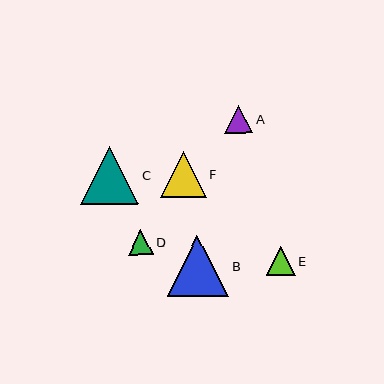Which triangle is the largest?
Triangle B is the largest with a size of approximately 61 pixels.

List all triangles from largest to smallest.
From largest to smallest: B, C, F, E, A, D.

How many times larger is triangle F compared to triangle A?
Triangle F is approximately 1.6 times the size of triangle A.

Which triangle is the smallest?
Triangle D is the smallest with a size of approximately 25 pixels.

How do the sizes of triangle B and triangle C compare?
Triangle B and triangle C are approximately the same size.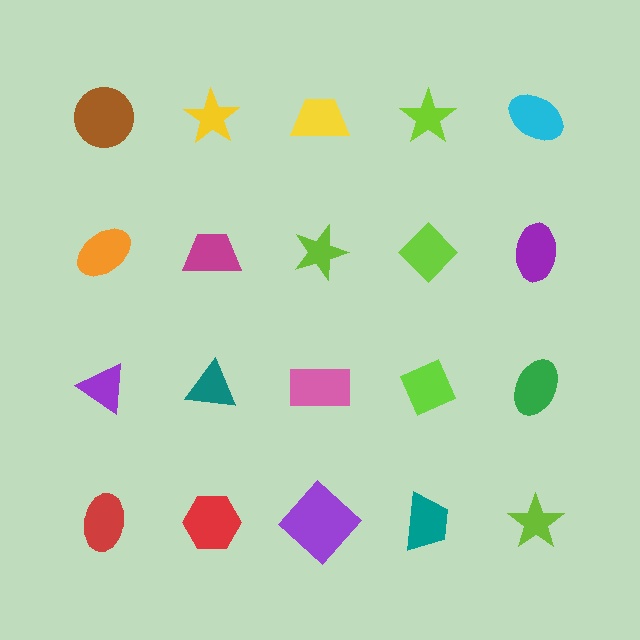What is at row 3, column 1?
A purple triangle.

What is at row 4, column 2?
A red hexagon.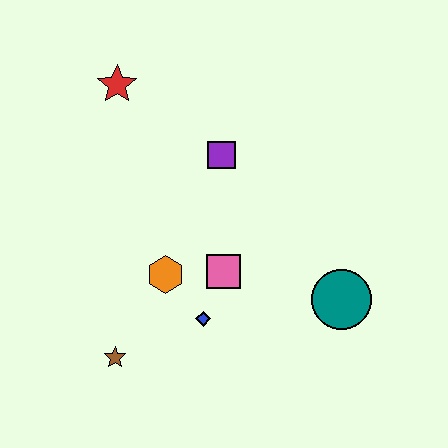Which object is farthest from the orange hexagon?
The red star is farthest from the orange hexagon.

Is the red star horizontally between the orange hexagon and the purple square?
No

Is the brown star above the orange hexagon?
No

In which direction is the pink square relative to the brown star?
The pink square is to the right of the brown star.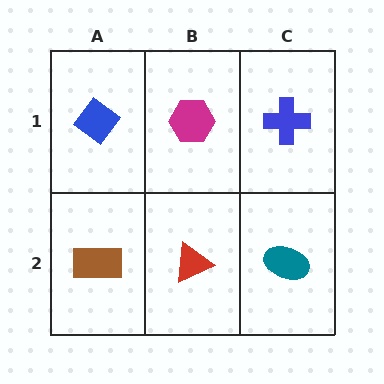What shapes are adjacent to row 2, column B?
A magenta hexagon (row 1, column B), a brown rectangle (row 2, column A), a teal ellipse (row 2, column C).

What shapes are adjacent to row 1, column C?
A teal ellipse (row 2, column C), a magenta hexagon (row 1, column B).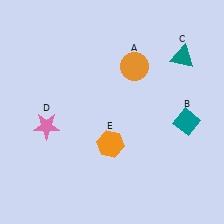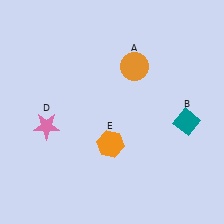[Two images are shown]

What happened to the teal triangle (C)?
The teal triangle (C) was removed in Image 2. It was in the top-right area of Image 1.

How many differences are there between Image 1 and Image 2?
There is 1 difference between the two images.